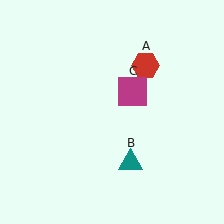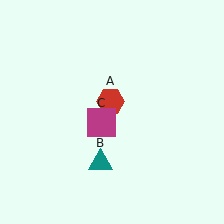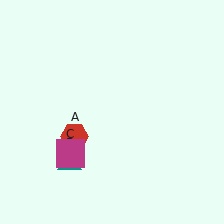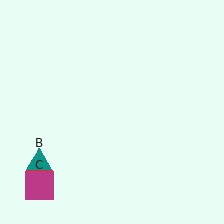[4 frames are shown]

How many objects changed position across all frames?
3 objects changed position: red hexagon (object A), teal triangle (object B), magenta square (object C).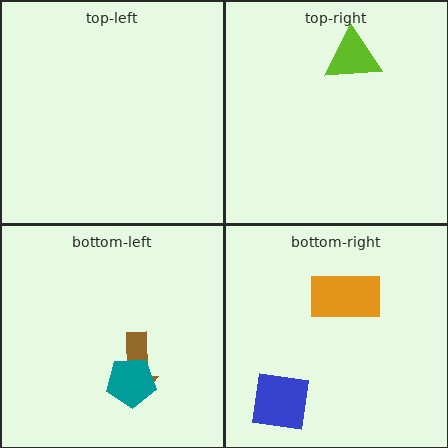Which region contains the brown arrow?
The bottom-left region.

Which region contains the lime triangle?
The top-right region.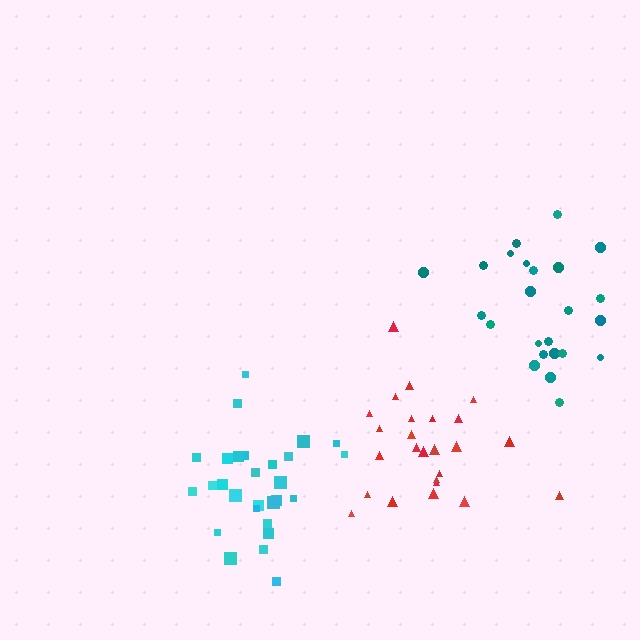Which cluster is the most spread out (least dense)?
Teal.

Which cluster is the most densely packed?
Cyan.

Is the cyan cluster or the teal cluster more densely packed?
Cyan.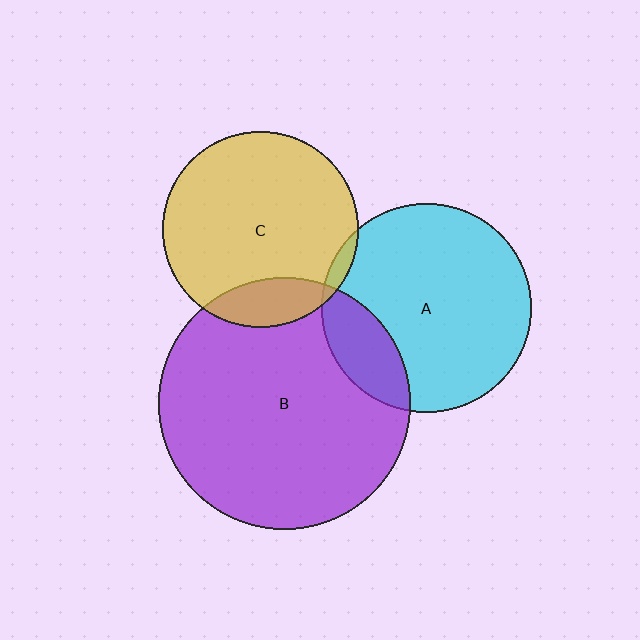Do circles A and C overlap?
Yes.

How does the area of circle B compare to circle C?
Approximately 1.7 times.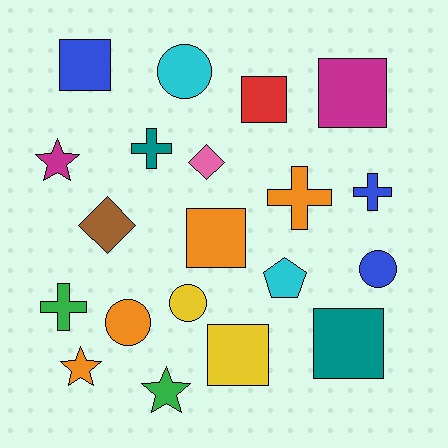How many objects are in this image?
There are 20 objects.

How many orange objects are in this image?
There are 4 orange objects.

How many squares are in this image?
There are 6 squares.